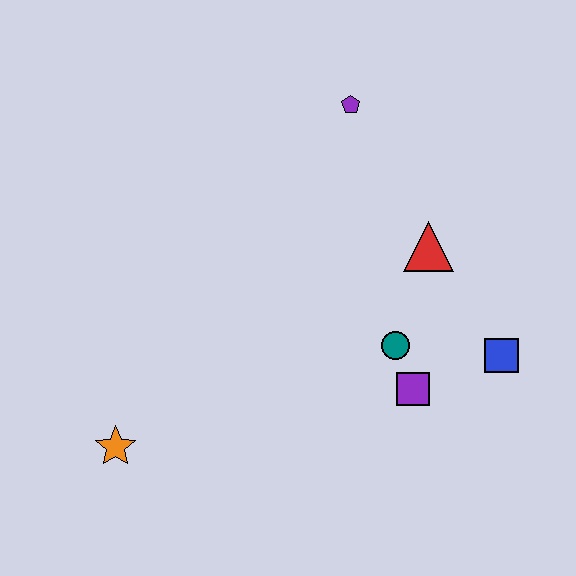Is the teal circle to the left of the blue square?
Yes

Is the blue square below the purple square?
No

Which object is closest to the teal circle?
The purple square is closest to the teal circle.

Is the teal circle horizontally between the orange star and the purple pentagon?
No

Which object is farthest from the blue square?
The orange star is farthest from the blue square.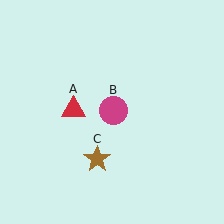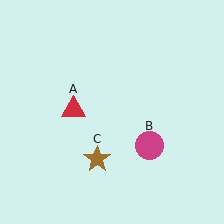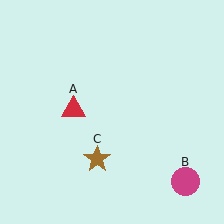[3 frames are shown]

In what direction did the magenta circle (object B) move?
The magenta circle (object B) moved down and to the right.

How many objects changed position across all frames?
1 object changed position: magenta circle (object B).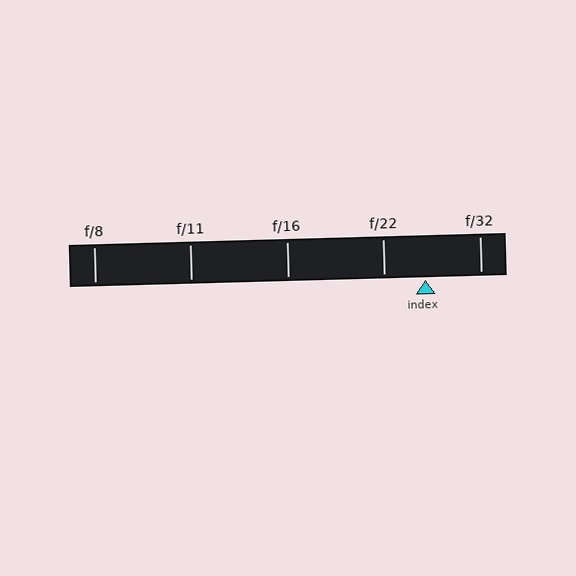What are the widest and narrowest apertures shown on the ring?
The widest aperture shown is f/8 and the narrowest is f/32.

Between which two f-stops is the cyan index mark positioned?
The index mark is between f/22 and f/32.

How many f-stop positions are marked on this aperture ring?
There are 5 f-stop positions marked.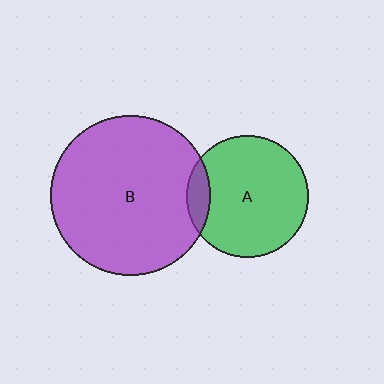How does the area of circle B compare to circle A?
Approximately 1.7 times.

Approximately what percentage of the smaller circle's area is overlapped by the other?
Approximately 10%.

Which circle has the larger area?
Circle B (purple).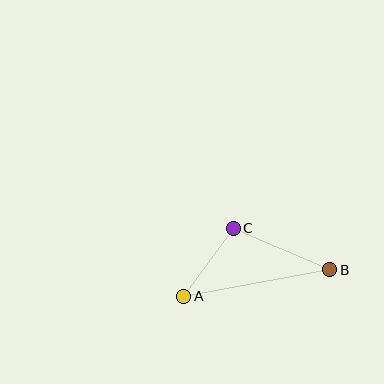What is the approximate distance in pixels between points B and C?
The distance between B and C is approximately 105 pixels.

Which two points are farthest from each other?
Points A and B are farthest from each other.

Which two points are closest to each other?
Points A and C are closest to each other.